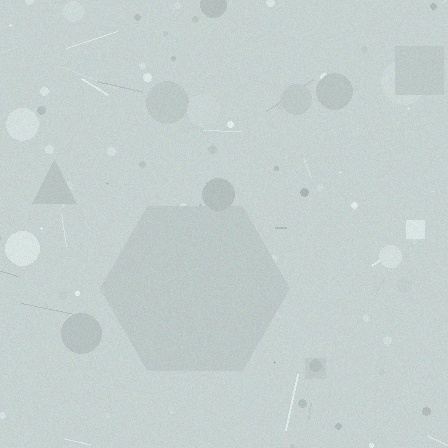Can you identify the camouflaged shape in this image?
The camouflaged shape is a hexagon.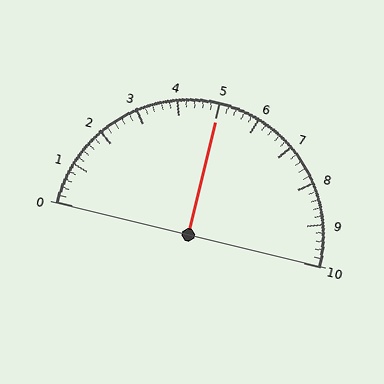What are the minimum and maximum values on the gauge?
The gauge ranges from 0 to 10.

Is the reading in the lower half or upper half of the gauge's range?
The reading is in the upper half of the range (0 to 10).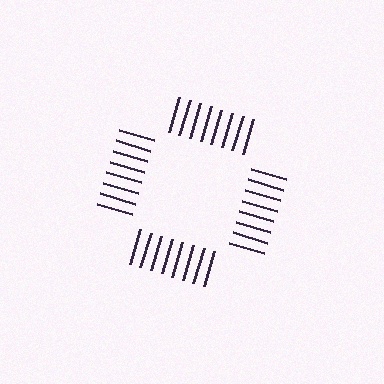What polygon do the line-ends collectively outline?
An illusory square — the line segments terminate on its edges but no continuous stroke is drawn.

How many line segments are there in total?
32 — 8 along each of the 4 edges.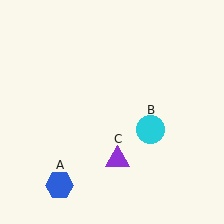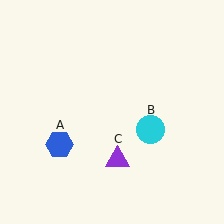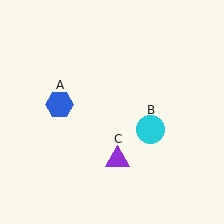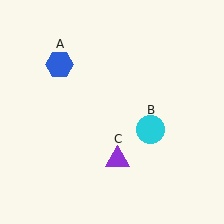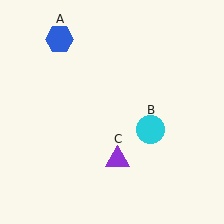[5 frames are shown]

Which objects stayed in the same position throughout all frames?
Cyan circle (object B) and purple triangle (object C) remained stationary.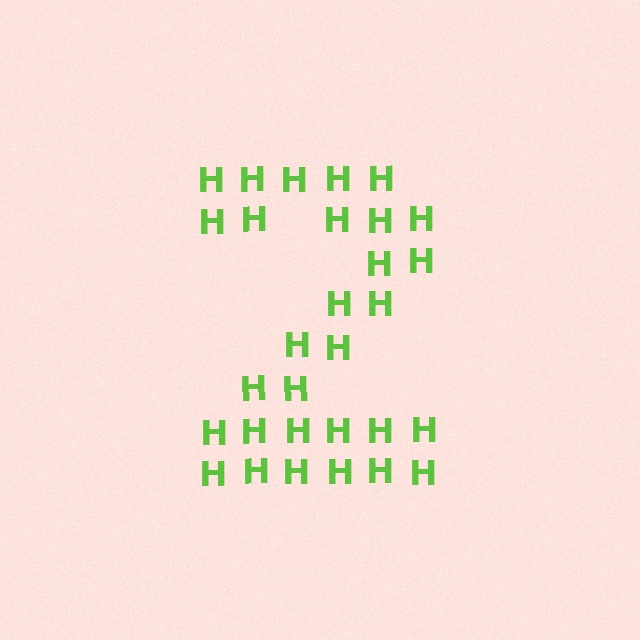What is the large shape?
The large shape is the digit 2.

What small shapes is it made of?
It is made of small letter H's.